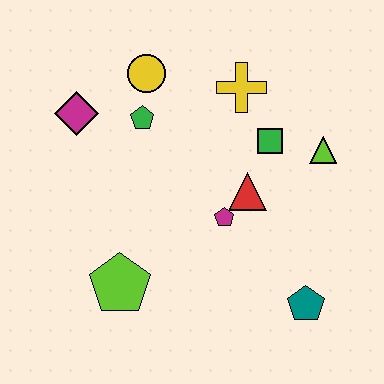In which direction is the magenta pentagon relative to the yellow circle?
The magenta pentagon is below the yellow circle.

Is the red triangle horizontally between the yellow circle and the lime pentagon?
No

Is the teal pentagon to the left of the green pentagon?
No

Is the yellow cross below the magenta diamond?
No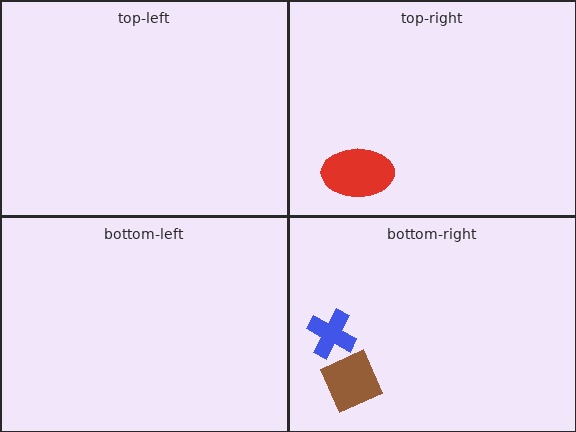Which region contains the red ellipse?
The top-right region.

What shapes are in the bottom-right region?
The brown diamond, the blue cross.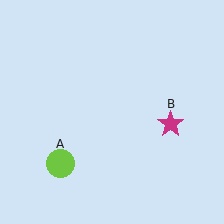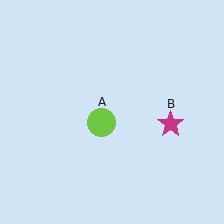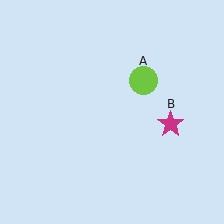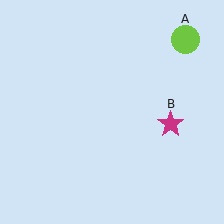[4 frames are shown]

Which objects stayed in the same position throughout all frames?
Magenta star (object B) remained stationary.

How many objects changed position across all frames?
1 object changed position: lime circle (object A).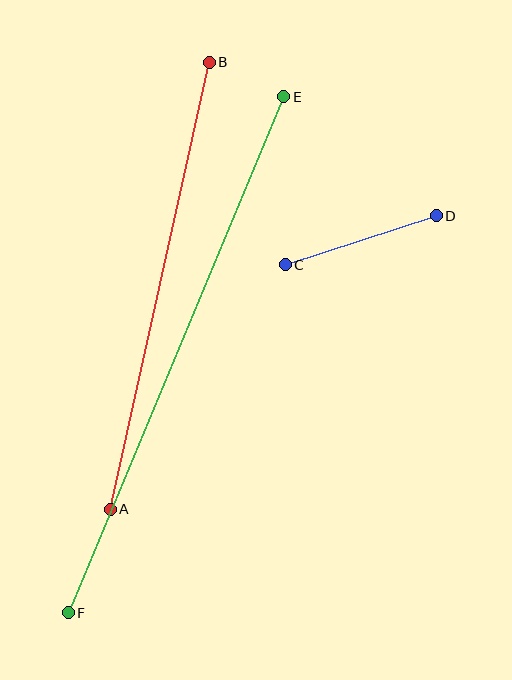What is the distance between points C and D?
The distance is approximately 159 pixels.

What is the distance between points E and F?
The distance is approximately 559 pixels.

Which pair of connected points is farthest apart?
Points E and F are farthest apart.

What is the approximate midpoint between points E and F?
The midpoint is at approximately (176, 355) pixels.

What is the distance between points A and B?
The distance is approximately 458 pixels.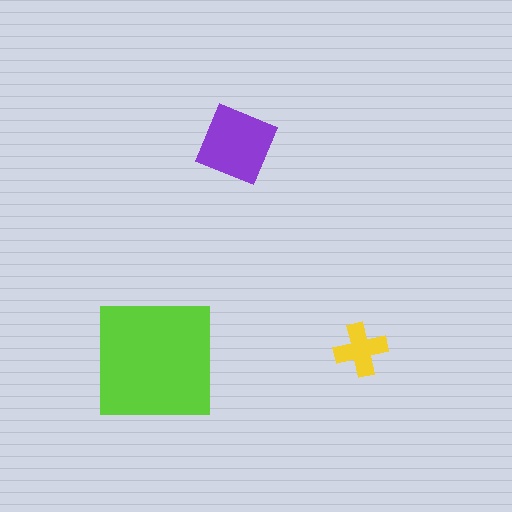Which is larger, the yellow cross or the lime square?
The lime square.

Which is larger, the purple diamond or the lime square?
The lime square.